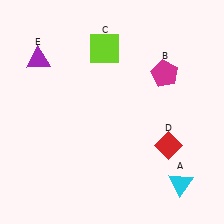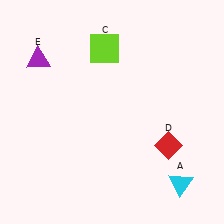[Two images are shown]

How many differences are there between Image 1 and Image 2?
There is 1 difference between the two images.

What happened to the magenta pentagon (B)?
The magenta pentagon (B) was removed in Image 2. It was in the top-right area of Image 1.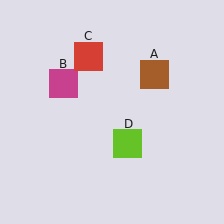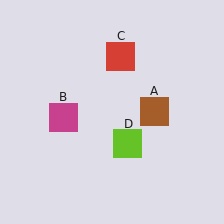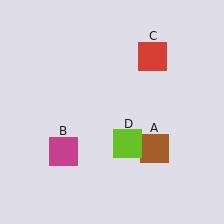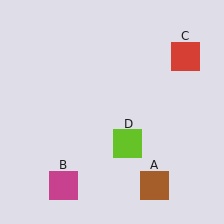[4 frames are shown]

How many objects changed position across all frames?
3 objects changed position: brown square (object A), magenta square (object B), red square (object C).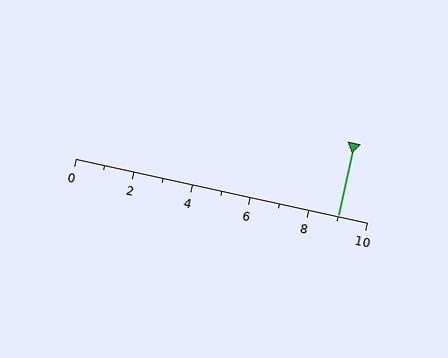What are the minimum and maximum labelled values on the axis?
The axis runs from 0 to 10.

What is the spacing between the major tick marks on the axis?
The major ticks are spaced 2 apart.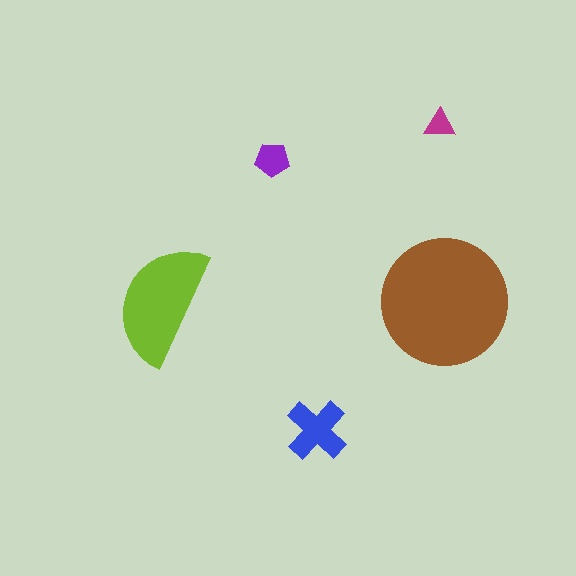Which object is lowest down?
The blue cross is bottommost.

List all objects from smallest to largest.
The magenta triangle, the purple pentagon, the blue cross, the lime semicircle, the brown circle.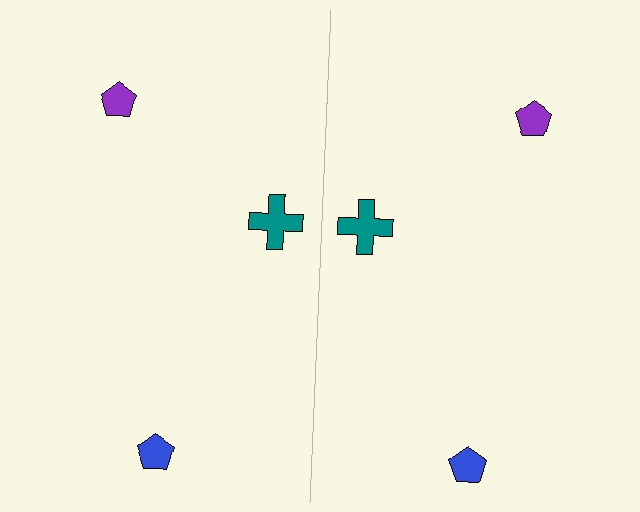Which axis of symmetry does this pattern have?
The pattern has a vertical axis of symmetry running through the center of the image.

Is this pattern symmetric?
Yes, this pattern has bilateral (reflection) symmetry.